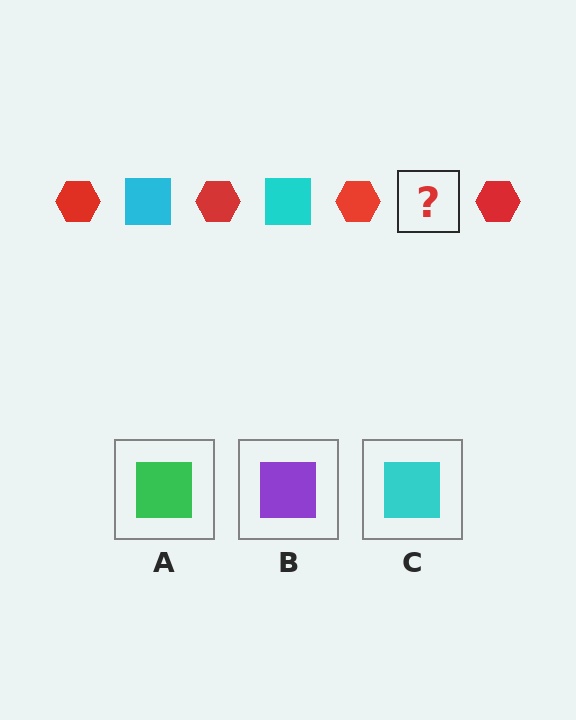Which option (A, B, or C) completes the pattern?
C.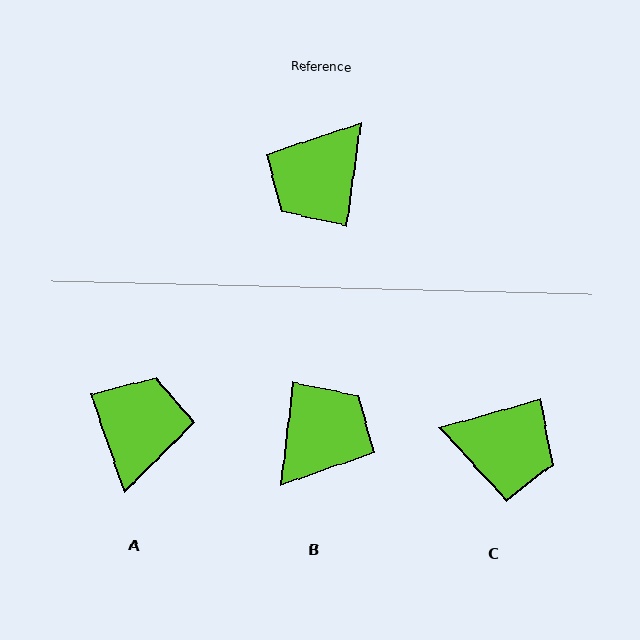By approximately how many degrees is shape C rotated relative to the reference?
Approximately 113 degrees counter-clockwise.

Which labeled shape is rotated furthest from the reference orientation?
B, about 179 degrees away.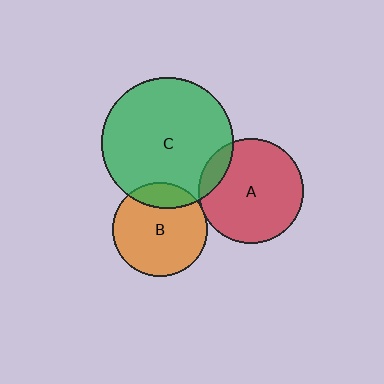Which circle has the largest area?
Circle C (green).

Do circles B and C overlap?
Yes.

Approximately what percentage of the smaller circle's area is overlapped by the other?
Approximately 20%.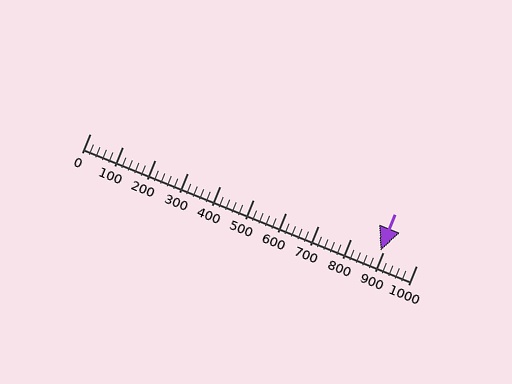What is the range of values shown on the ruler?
The ruler shows values from 0 to 1000.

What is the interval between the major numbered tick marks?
The major tick marks are spaced 100 units apart.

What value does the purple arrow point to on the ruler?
The purple arrow points to approximately 892.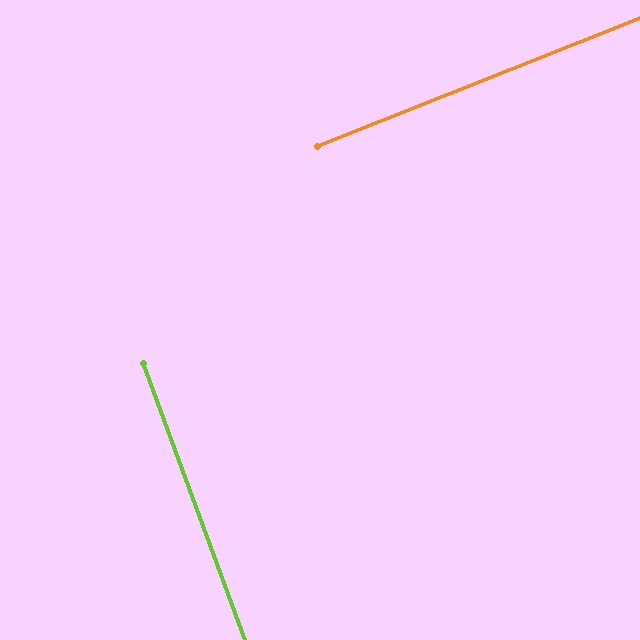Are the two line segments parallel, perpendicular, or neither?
Perpendicular — they meet at approximately 89°.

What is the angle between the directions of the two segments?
Approximately 89 degrees.